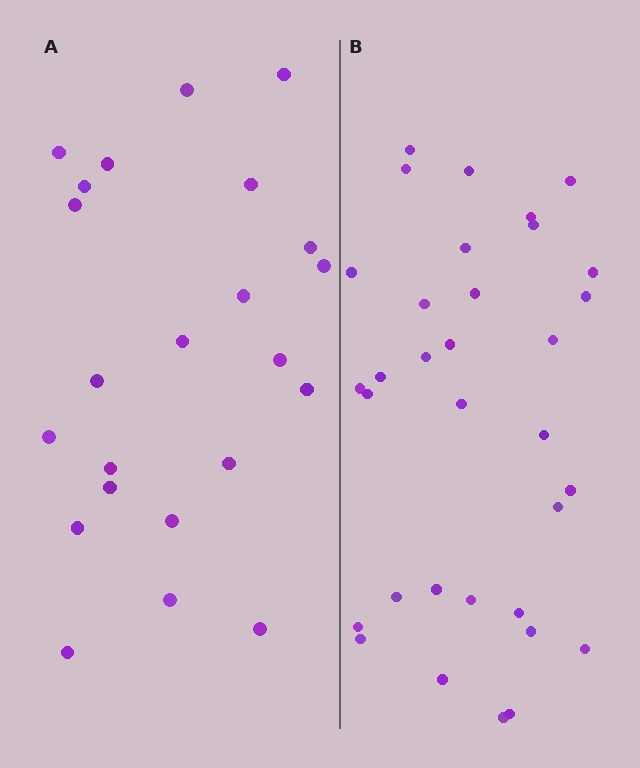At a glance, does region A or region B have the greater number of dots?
Region B (the right region) has more dots.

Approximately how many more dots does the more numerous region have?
Region B has roughly 10 or so more dots than region A.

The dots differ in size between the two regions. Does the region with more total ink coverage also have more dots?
No. Region A has more total ink coverage because its dots are larger, but region B actually contains more individual dots. Total area can be misleading — the number of items is what matters here.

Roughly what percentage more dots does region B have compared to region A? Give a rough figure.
About 45% more.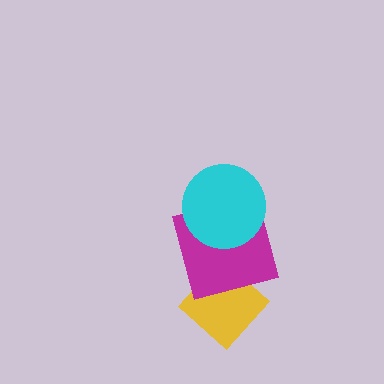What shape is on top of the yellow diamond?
The magenta square is on top of the yellow diamond.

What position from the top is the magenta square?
The magenta square is 2nd from the top.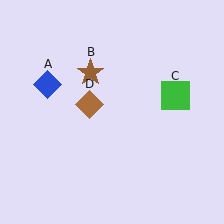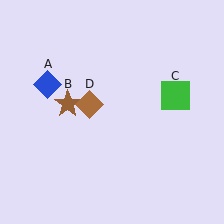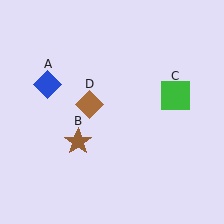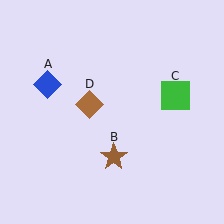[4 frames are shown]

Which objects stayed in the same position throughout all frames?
Blue diamond (object A) and green square (object C) and brown diamond (object D) remained stationary.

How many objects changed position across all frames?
1 object changed position: brown star (object B).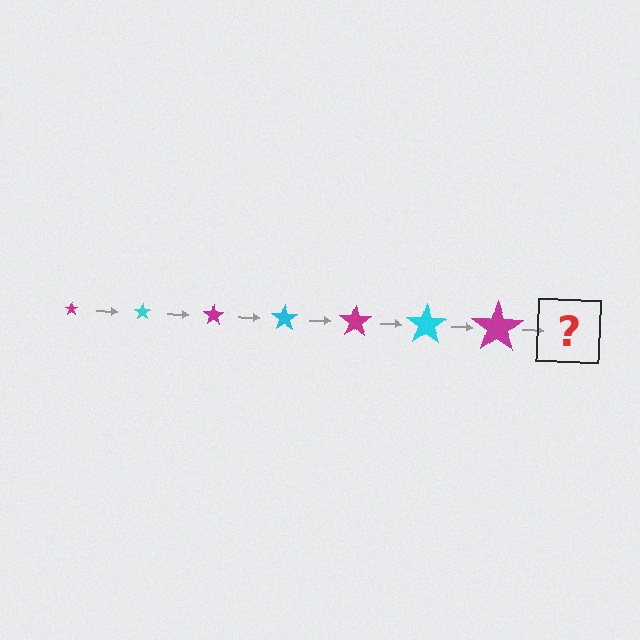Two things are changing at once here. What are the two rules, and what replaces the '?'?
The two rules are that the star grows larger each step and the color cycles through magenta and cyan. The '?' should be a cyan star, larger than the previous one.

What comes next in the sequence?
The next element should be a cyan star, larger than the previous one.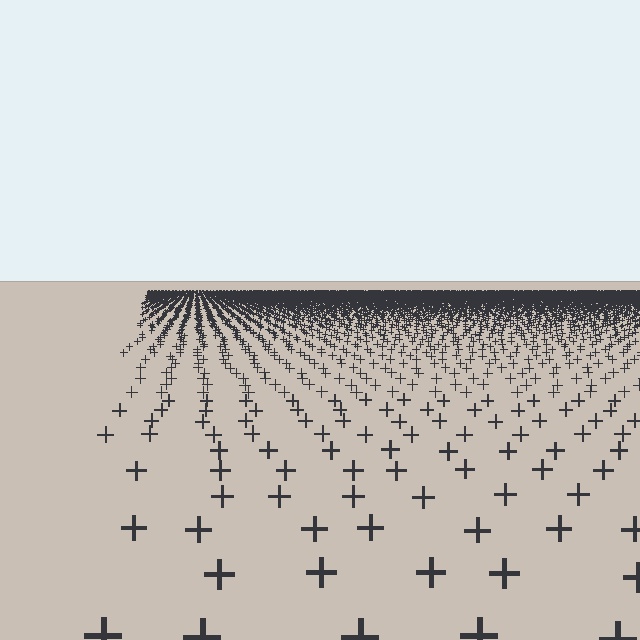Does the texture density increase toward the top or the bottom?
Density increases toward the top.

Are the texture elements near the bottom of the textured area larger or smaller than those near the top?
Larger. Near the bottom, elements are closer to the viewer and appear at a bigger on-screen size.